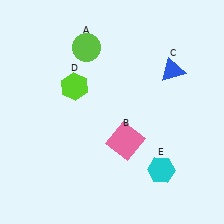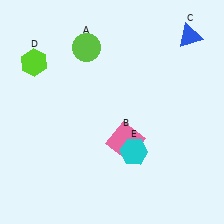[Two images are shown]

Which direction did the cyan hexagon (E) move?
The cyan hexagon (E) moved left.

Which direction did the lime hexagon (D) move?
The lime hexagon (D) moved left.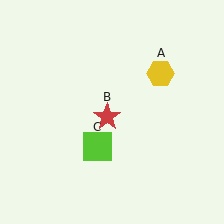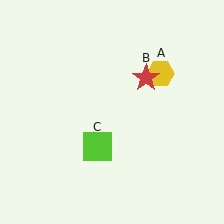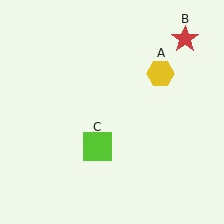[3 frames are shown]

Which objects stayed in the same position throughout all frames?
Yellow hexagon (object A) and lime square (object C) remained stationary.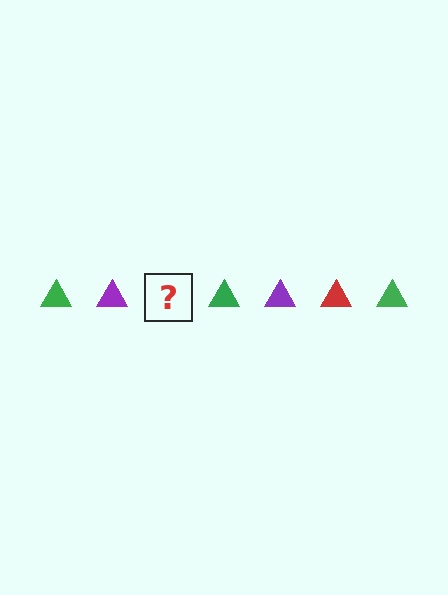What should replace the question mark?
The question mark should be replaced with a red triangle.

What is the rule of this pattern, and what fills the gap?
The rule is that the pattern cycles through green, purple, red triangles. The gap should be filled with a red triangle.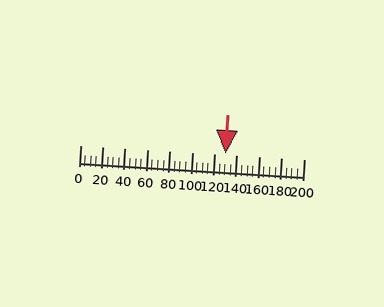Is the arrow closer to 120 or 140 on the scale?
The arrow is closer to 140.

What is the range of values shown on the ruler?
The ruler shows values from 0 to 200.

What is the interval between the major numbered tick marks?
The major tick marks are spaced 20 units apart.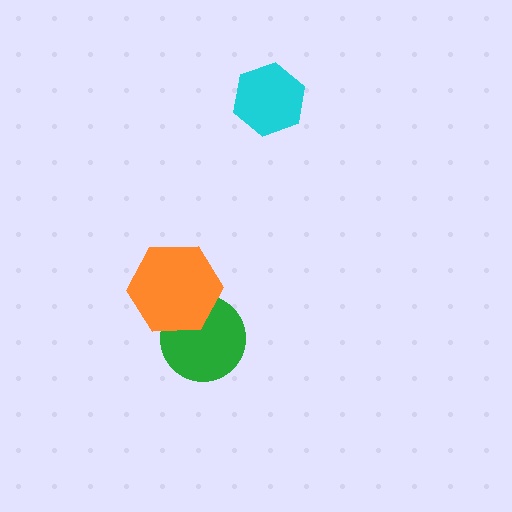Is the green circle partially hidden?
Yes, it is partially covered by another shape.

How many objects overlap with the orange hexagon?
1 object overlaps with the orange hexagon.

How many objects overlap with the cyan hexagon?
0 objects overlap with the cyan hexagon.